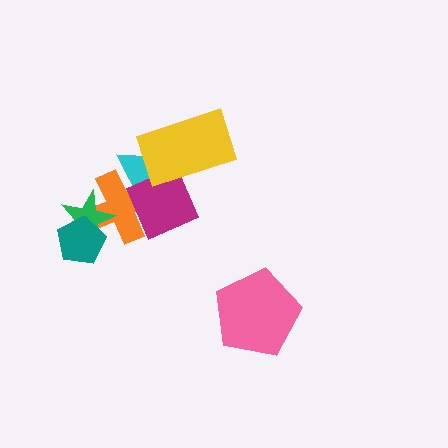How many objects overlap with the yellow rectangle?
2 objects overlap with the yellow rectangle.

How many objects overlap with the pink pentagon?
0 objects overlap with the pink pentagon.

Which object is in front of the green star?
The teal pentagon is in front of the green star.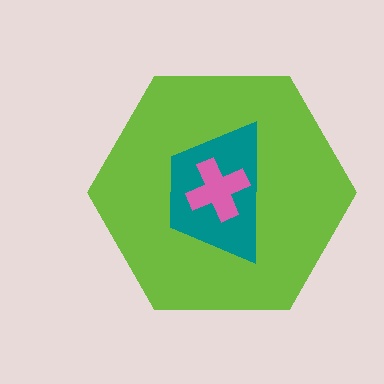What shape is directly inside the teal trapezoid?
The pink cross.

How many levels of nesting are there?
3.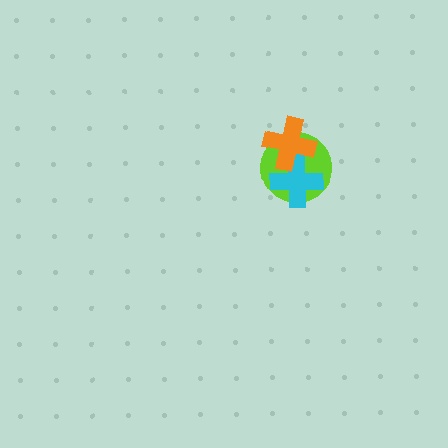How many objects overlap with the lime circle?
2 objects overlap with the lime circle.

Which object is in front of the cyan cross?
The orange cross is in front of the cyan cross.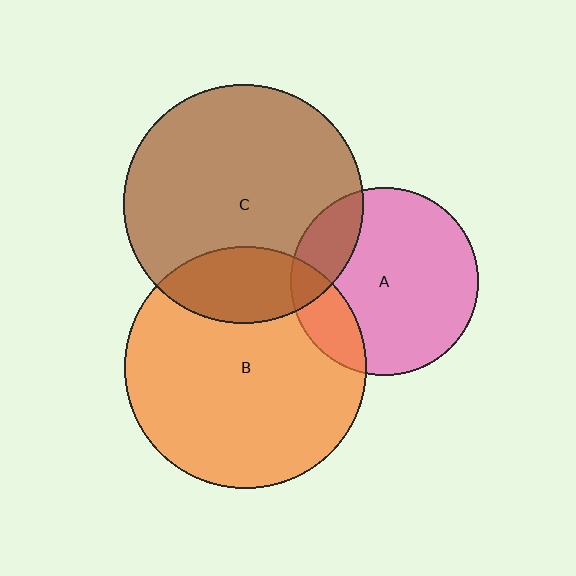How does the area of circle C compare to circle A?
Approximately 1.6 times.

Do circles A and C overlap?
Yes.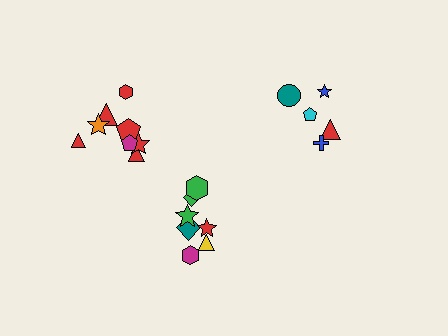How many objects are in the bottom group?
There are 7 objects.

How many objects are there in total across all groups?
There are 20 objects.